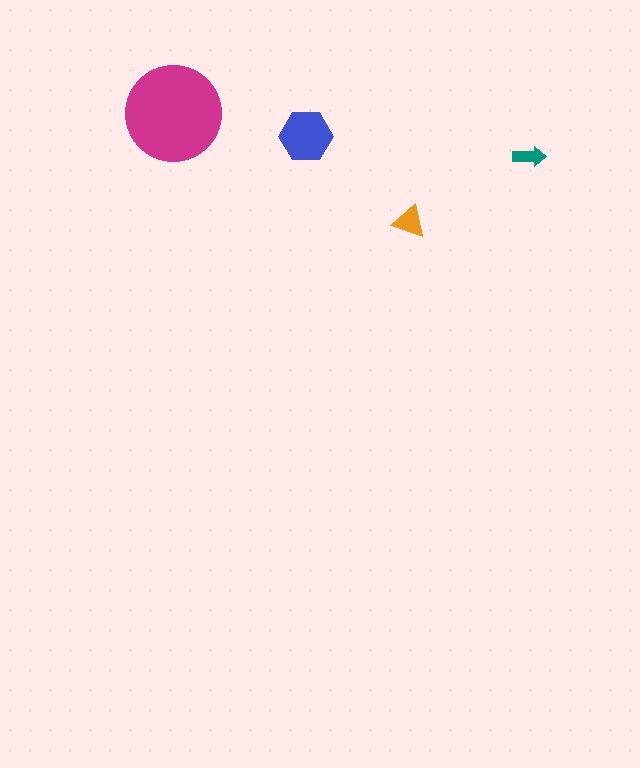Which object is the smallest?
The teal arrow.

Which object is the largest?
The magenta circle.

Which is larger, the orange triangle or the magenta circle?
The magenta circle.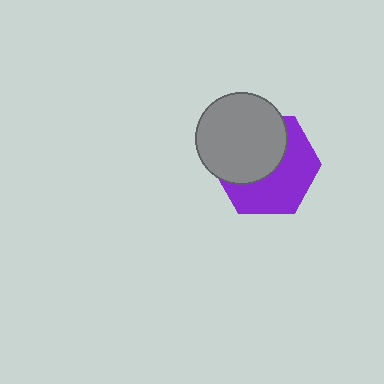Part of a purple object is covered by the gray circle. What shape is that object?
It is a hexagon.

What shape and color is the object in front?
The object in front is a gray circle.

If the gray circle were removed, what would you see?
You would see the complete purple hexagon.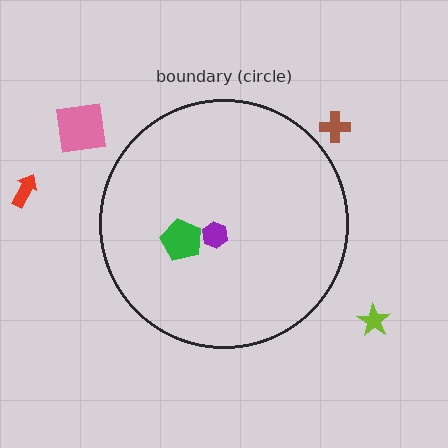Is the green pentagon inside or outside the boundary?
Inside.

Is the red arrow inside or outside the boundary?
Outside.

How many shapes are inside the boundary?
2 inside, 4 outside.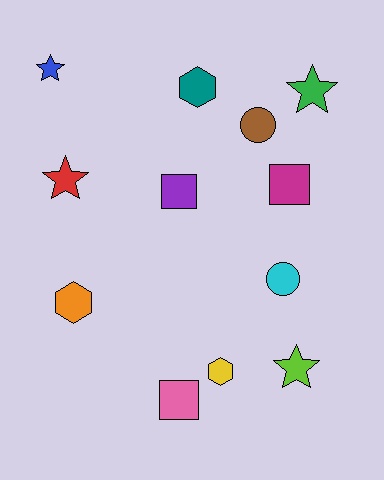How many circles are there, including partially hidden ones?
There are 2 circles.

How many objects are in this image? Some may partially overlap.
There are 12 objects.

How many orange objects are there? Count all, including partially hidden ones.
There is 1 orange object.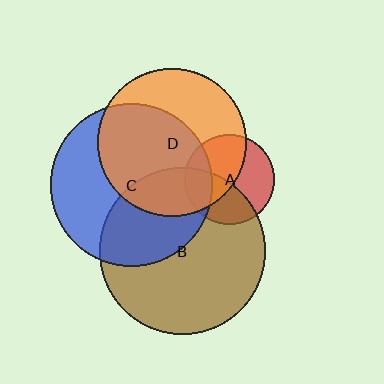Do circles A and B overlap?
Yes.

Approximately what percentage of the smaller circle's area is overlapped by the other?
Approximately 40%.